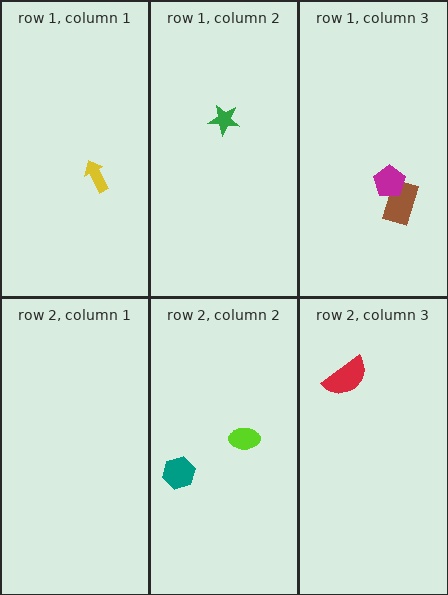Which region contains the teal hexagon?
The row 2, column 2 region.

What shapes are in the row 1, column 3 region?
The brown rectangle, the magenta pentagon.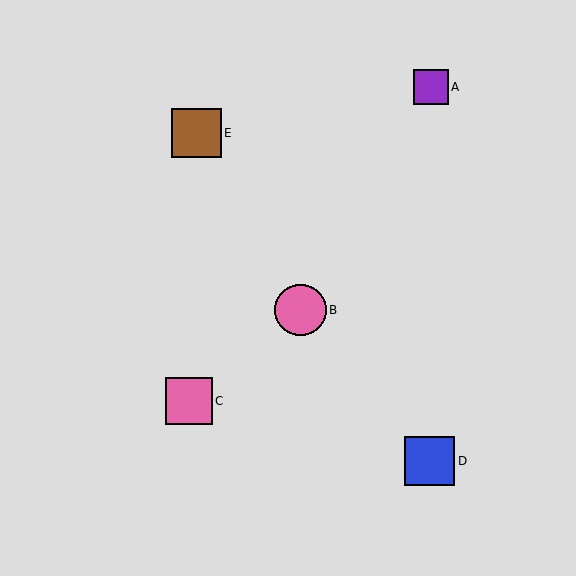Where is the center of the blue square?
The center of the blue square is at (430, 461).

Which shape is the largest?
The pink circle (labeled B) is the largest.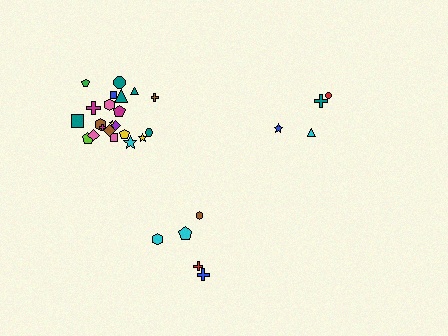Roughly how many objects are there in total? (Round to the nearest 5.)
Roughly 30 objects in total.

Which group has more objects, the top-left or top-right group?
The top-left group.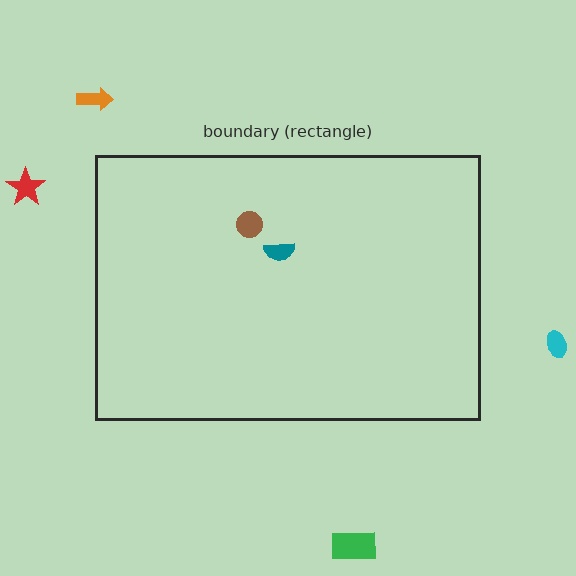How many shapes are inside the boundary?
2 inside, 4 outside.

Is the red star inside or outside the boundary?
Outside.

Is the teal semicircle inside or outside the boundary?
Inside.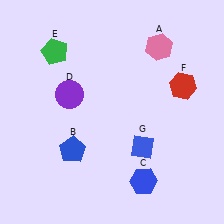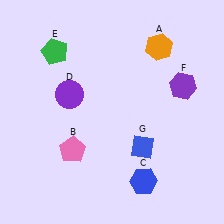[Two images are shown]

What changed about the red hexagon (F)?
In Image 1, F is red. In Image 2, it changed to purple.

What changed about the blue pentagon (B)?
In Image 1, B is blue. In Image 2, it changed to pink.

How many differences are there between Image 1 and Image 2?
There are 3 differences between the two images.